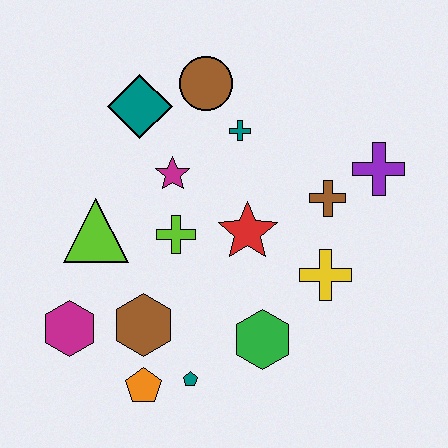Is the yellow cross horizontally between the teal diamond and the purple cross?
Yes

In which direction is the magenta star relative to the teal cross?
The magenta star is to the left of the teal cross.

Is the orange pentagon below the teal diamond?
Yes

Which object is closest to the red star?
The lime cross is closest to the red star.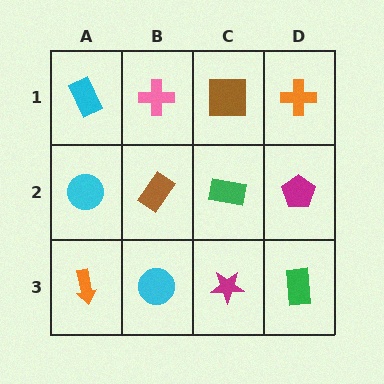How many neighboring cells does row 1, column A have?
2.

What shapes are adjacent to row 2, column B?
A pink cross (row 1, column B), a cyan circle (row 3, column B), a cyan circle (row 2, column A), a green rectangle (row 2, column C).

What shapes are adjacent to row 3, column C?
A green rectangle (row 2, column C), a cyan circle (row 3, column B), a green rectangle (row 3, column D).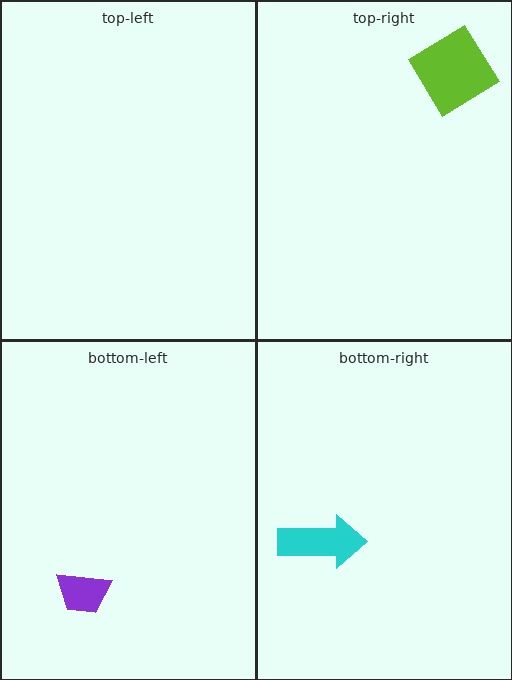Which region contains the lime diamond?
The top-right region.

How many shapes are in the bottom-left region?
1.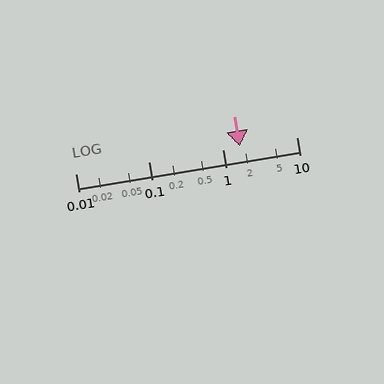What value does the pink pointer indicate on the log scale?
The pointer indicates approximately 1.7.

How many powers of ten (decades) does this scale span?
The scale spans 3 decades, from 0.01 to 10.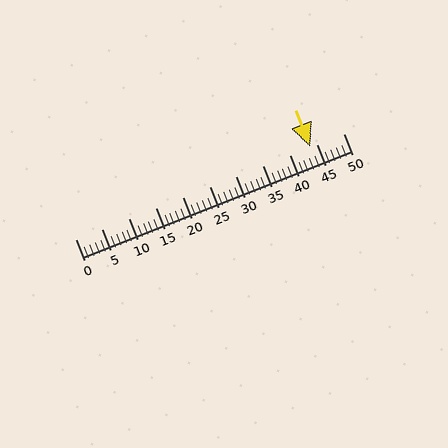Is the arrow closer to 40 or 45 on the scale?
The arrow is closer to 45.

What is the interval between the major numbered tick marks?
The major tick marks are spaced 5 units apart.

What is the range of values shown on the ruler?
The ruler shows values from 0 to 50.